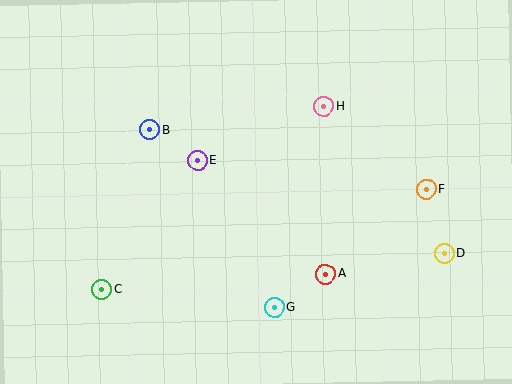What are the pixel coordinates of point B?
Point B is at (150, 130).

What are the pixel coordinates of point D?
Point D is at (444, 253).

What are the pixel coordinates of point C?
Point C is at (101, 290).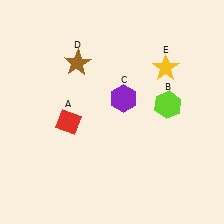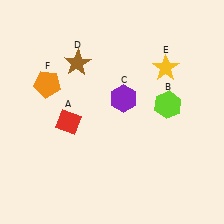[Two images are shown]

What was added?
An orange pentagon (F) was added in Image 2.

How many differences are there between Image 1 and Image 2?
There is 1 difference between the two images.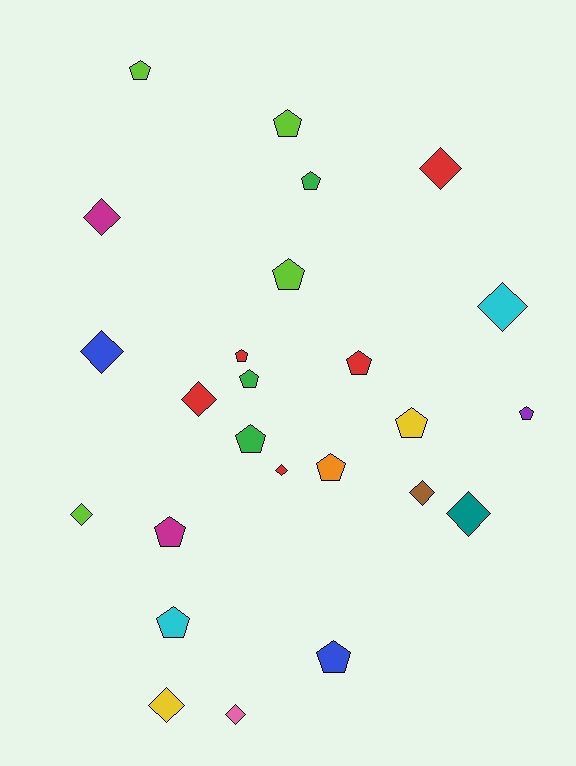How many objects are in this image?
There are 25 objects.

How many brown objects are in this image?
There is 1 brown object.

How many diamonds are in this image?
There are 11 diamonds.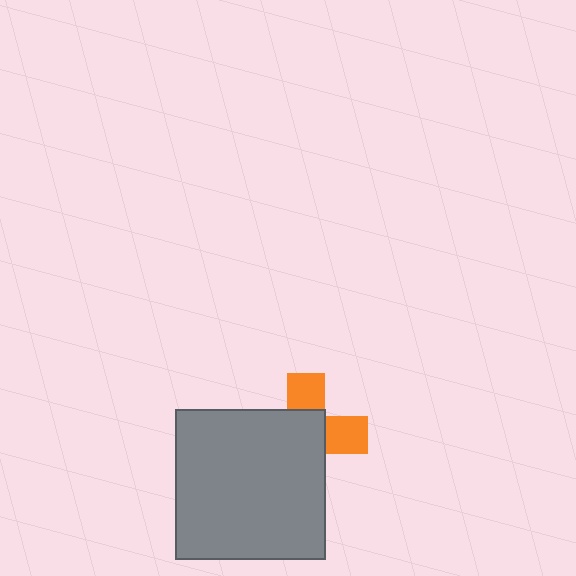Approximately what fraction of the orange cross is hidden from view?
Roughly 63% of the orange cross is hidden behind the gray square.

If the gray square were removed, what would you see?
You would see the complete orange cross.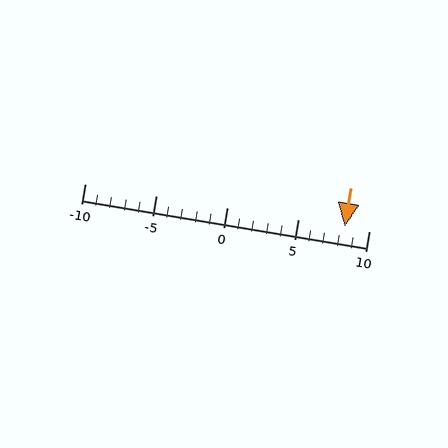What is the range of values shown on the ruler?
The ruler shows values from -10 to 10.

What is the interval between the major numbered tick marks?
The major tick marks are spaced 5 units apart.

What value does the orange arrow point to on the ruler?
The orange arrow points to approximately 8.